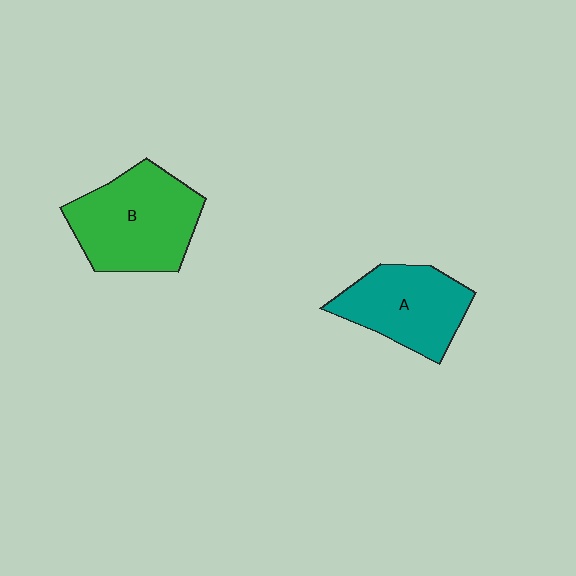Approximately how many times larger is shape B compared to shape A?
Approximately 1.2 times.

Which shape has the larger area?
Shape B (green).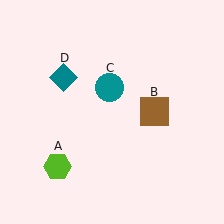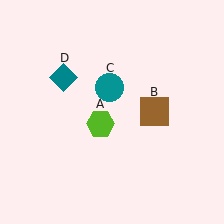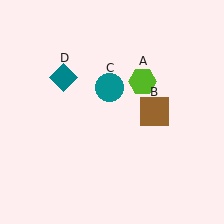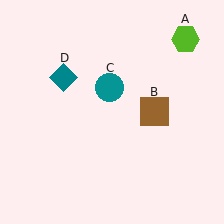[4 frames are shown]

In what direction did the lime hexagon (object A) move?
The lime hexagon (object A) moved up and to the right.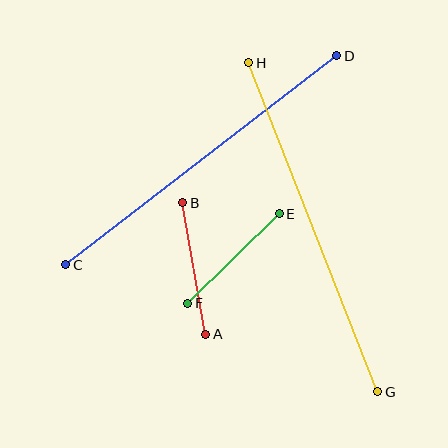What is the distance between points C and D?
The distance is approximately 342 pixels.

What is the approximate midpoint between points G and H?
The midpoint is at approximately (313, 227) pixels.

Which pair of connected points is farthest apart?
Points G and H are farthest apart.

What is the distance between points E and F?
The distance is approximately 128 pixels.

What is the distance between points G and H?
The distance is approximately 353 pixels.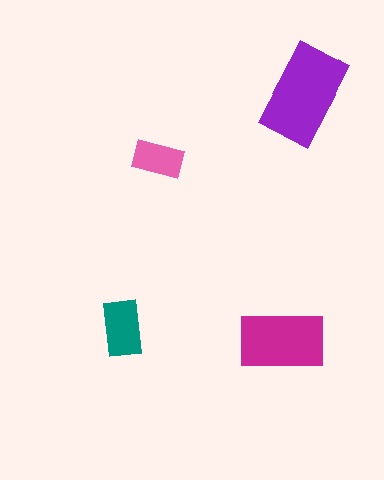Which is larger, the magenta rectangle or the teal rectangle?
The magenta one.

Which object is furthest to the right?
The purple rectangle is rightmost.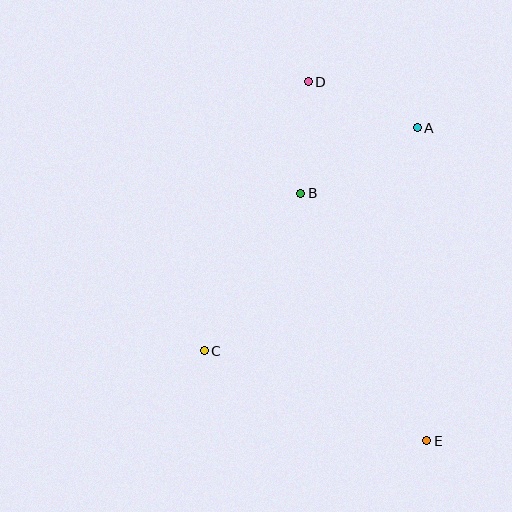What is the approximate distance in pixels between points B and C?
The distance between B and C is approximately 185 pixels.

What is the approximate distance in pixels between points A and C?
The distance between A and C is approximately 309 pixels.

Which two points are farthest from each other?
Points D and E are farthest from each other.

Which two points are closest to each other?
Points B and D are closest to each other.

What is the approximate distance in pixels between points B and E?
The distance between B and E is approximately 278 pixels.